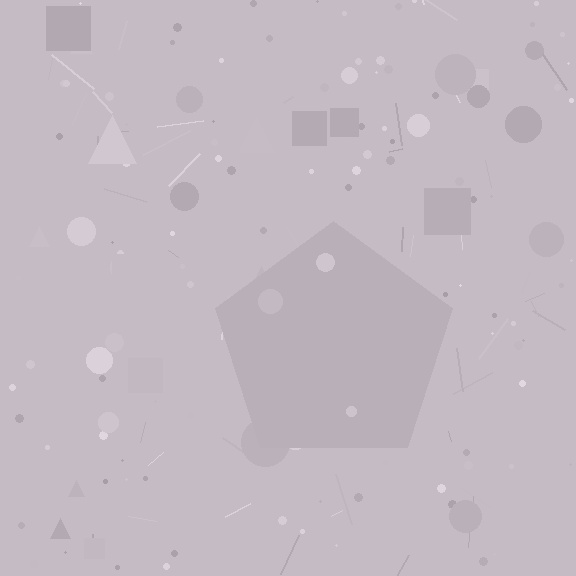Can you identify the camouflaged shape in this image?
The camouflaged shape is a pentagon.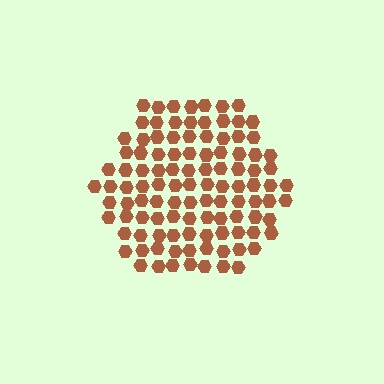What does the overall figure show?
The overall figure shows a hexagon.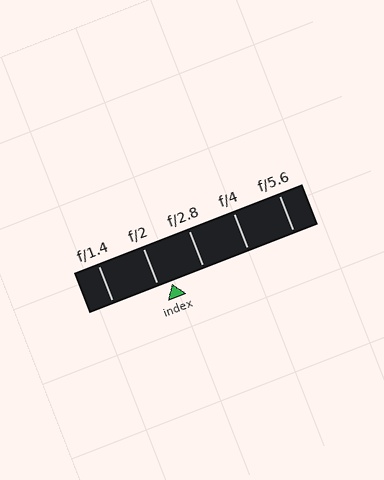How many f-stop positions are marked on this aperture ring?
There are 5 f-stop positions marked.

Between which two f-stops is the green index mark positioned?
The index mark is between f/2 and f/2.8.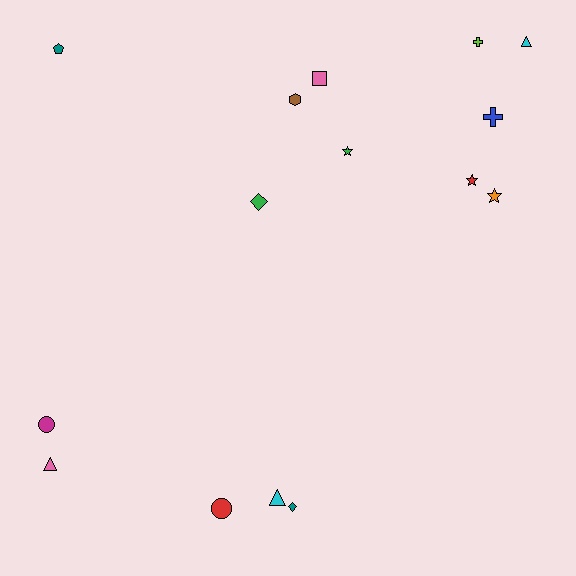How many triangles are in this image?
There are 3 triangles.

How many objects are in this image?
There are 15 objects.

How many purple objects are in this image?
There are no purple objects.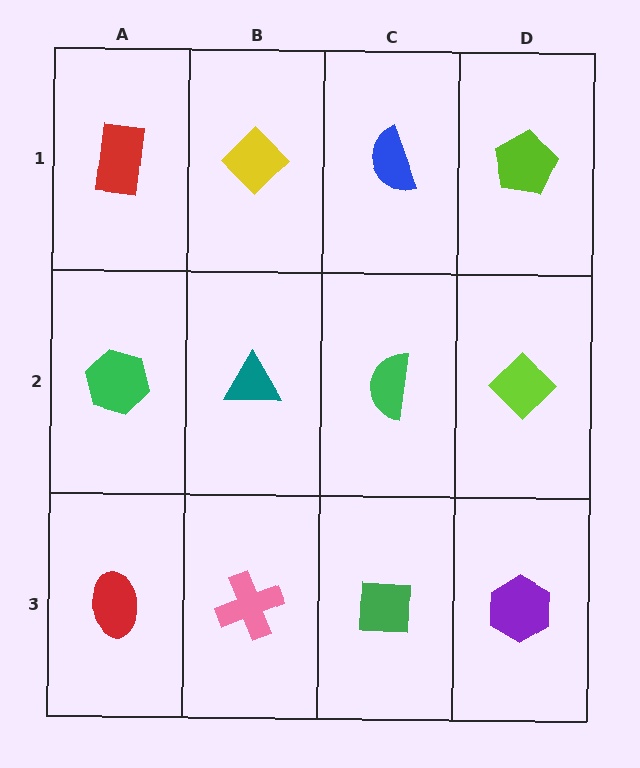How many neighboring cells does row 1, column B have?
3.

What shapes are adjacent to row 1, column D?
A lime diamond (row 2, column D), a blue semicircle (row 1, column C).